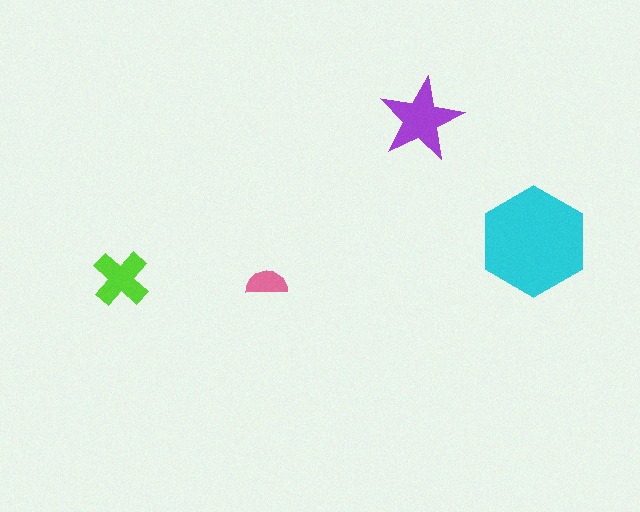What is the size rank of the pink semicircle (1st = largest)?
4th.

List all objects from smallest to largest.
The pink semicircle, the lime cross, the purple star, the cyan hexagon.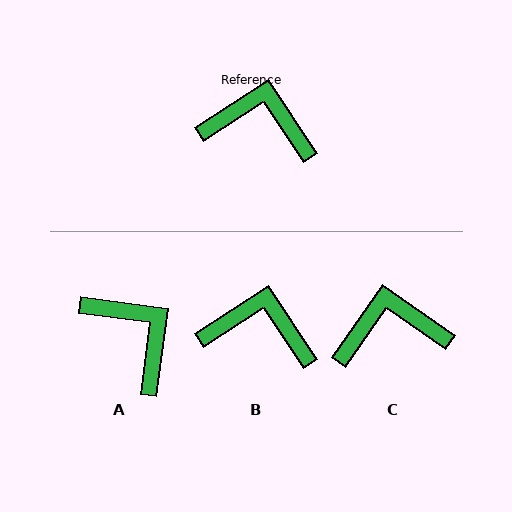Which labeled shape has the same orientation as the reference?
B.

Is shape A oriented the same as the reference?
No, it is off by about 41 degrees.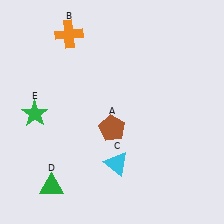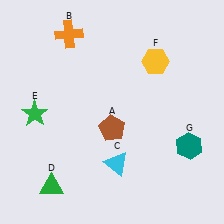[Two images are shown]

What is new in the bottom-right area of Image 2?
A teal hexagon (G) was added in the bottom-right area of Image 2.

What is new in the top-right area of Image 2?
A yellow hexagon (F) was added in the top-right area of Image 2.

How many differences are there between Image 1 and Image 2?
There are 2 differences between the two images.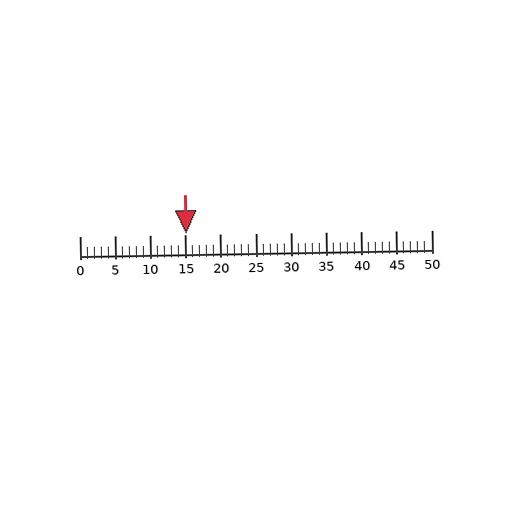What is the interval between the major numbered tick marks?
The major tick marks are spaced 5 units apart.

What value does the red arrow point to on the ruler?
The red arrow points to approximately 15.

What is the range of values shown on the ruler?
The ruler shows values from 0 to 50.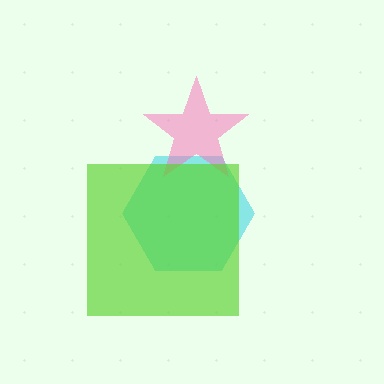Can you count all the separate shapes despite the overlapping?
Yes, there are 3 separate shapes.